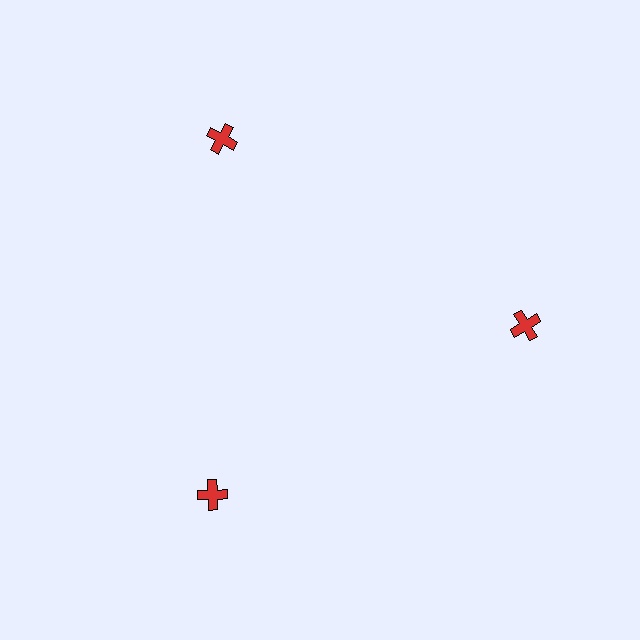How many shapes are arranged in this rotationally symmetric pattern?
There are 3 shapes, arranged in 3 groups of 1.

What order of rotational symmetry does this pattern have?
This pattern has 3-fold rotational symmetry.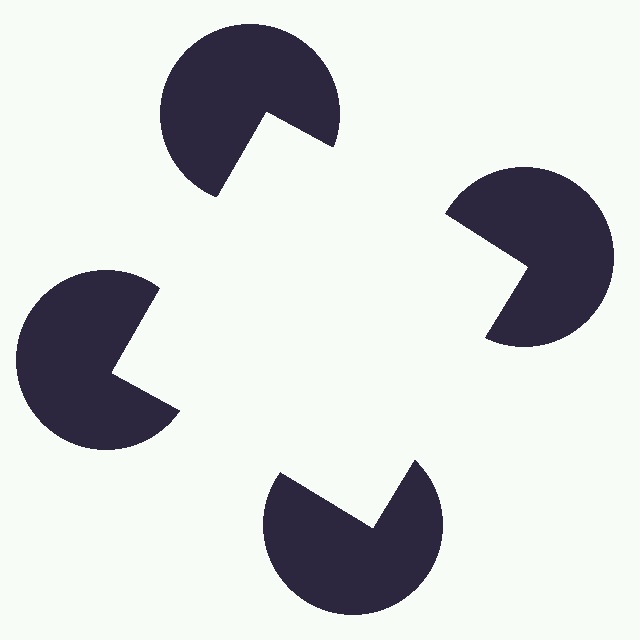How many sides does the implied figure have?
4 sides.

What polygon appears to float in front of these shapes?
An illusory square — its edges are inferred from the aligned wedge cuts in the pac-man discs, not physically drawn.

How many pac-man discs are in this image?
There are 4 — one at each vertex of the illusory square.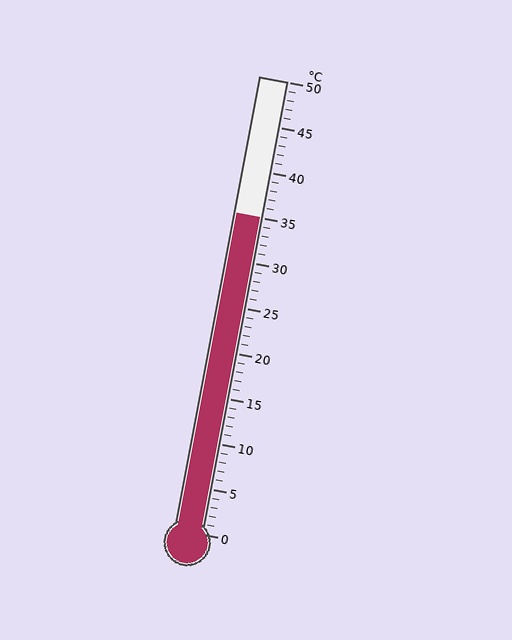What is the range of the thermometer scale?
The thermometer scale ranges from 0°C to 50°C.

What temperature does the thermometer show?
The thermometer shows approximately 35°C.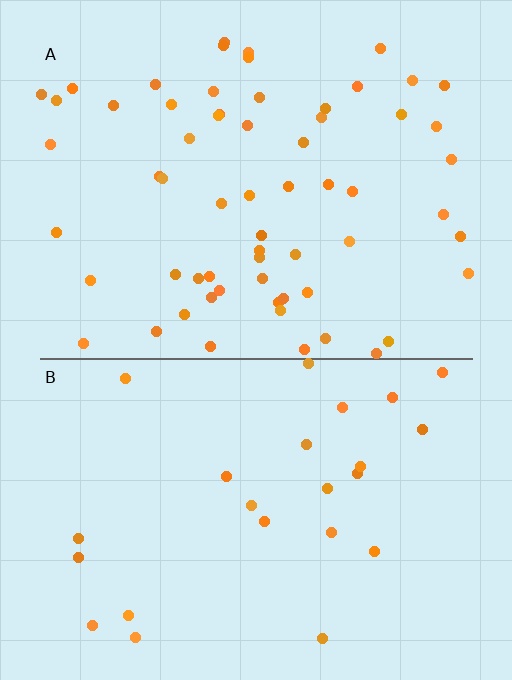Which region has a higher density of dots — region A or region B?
A (the top).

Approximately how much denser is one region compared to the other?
Approximately 2.6× — region A over region B.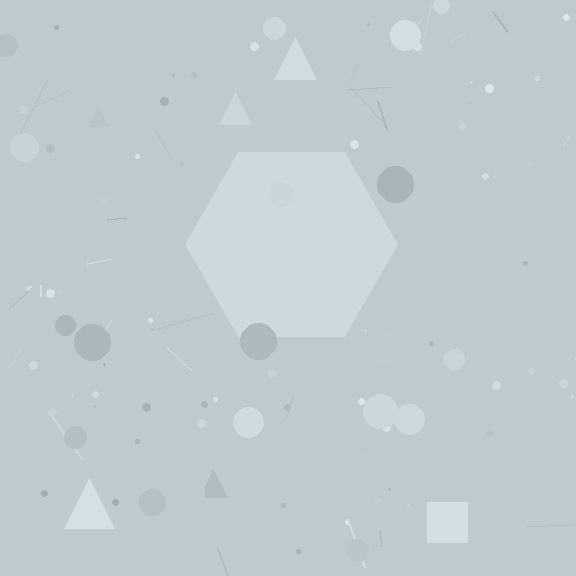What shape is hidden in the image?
A hexagon is hidden in the image.